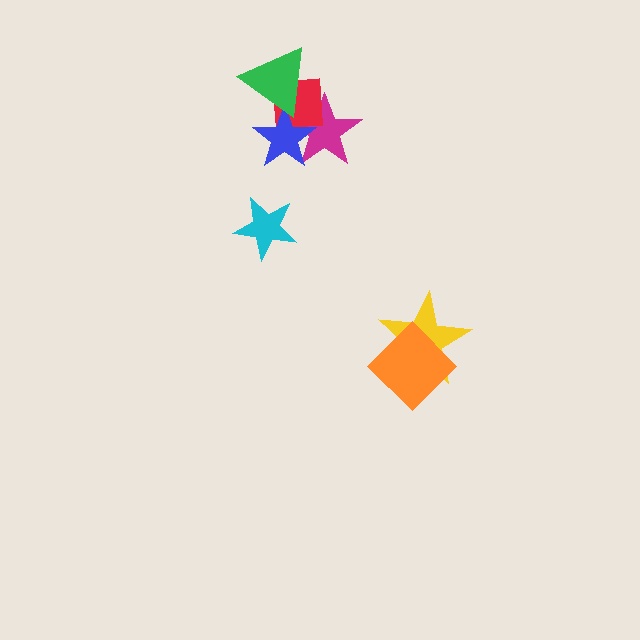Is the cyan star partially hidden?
No, no other shape covers it.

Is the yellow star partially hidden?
Yes, it is partially covered by another shape.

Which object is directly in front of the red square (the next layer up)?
The blue star is directly in front of the red square.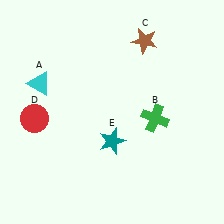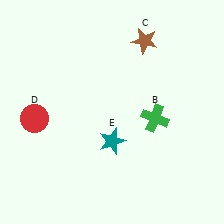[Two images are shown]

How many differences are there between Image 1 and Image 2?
There is 1 difference between the two images.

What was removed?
The cyan triangle (A) was removed in Image 2.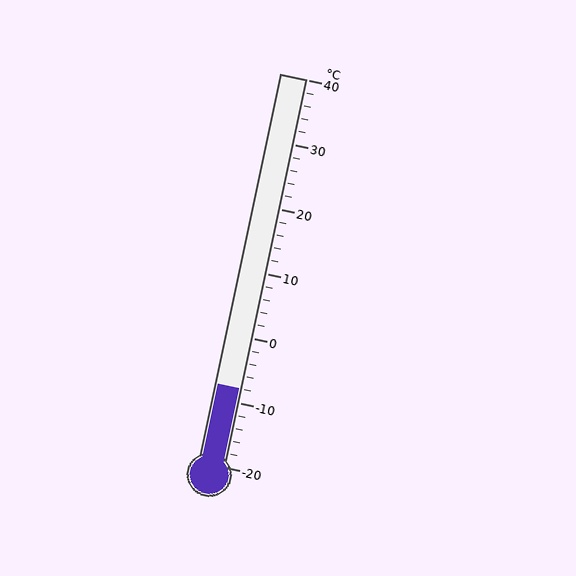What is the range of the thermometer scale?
The thermometer scale ranges from -20°C to 40°C.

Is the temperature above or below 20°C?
The temperature is below 20°C.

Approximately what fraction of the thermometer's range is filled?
The thermometer is filled to approximately 20% of its range.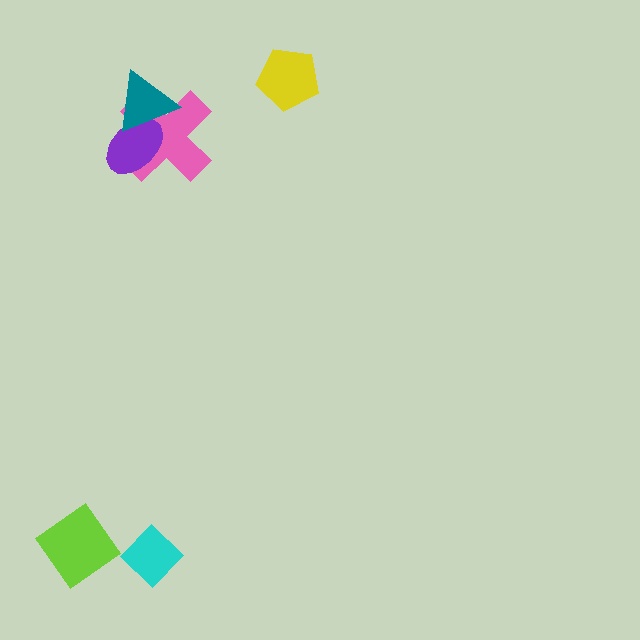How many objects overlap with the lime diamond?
0 objects overlap with the lime diamond.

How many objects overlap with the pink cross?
2 objects overlap with the pink cross.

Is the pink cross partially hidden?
Yes, it is partially covered by another shape.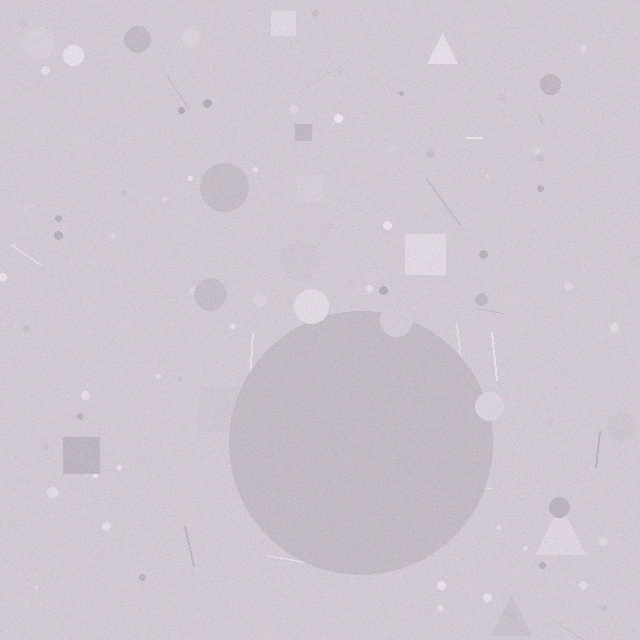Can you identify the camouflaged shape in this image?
The camouflaged shape is a circle.